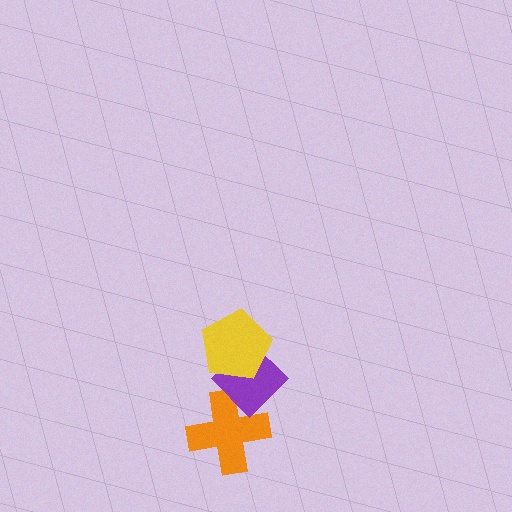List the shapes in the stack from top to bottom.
From top to bottom: the yellow pentagon, the purple diamond, the orange cross.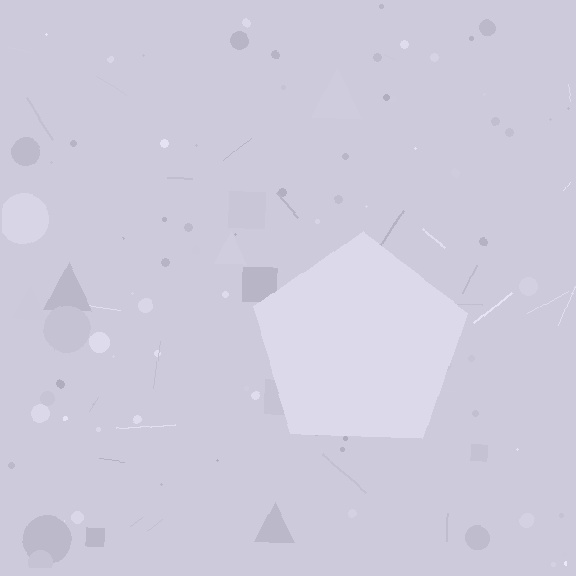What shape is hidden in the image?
A pentagon is hidden in the image.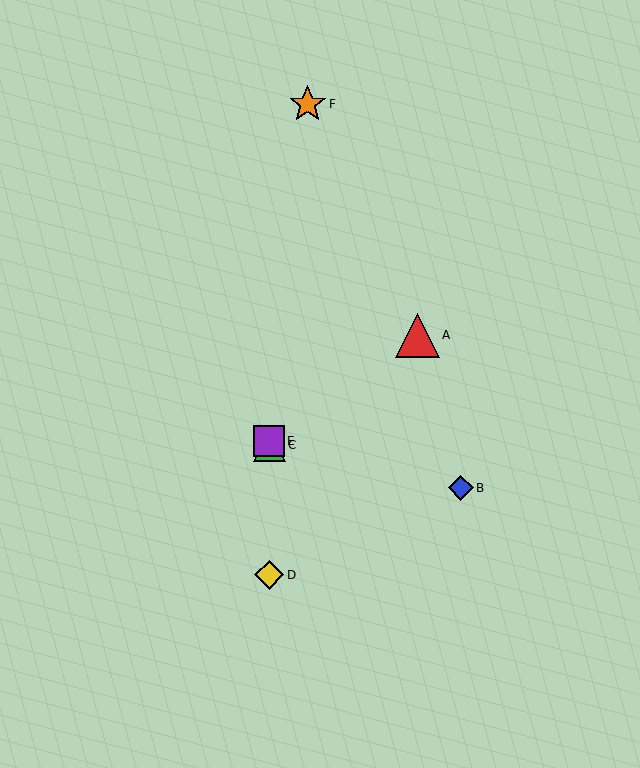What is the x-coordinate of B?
Object B is at x≈461.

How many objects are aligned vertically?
3 objects (C, D, E) are aligned vertically.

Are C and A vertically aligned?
No, C is at x≈269 and A is at x≈417.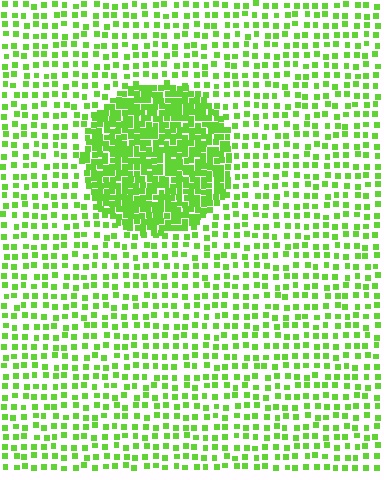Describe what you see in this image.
The image contains small lime elements arranged at two different densities. A circle-shaped region is visible where the elements are more densely packed than the surrounding area.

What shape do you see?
I see a circle.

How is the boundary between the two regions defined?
The boundary is defined by a change in element density (approximately 2.7x ratio). All elements are the same color, size, and shape.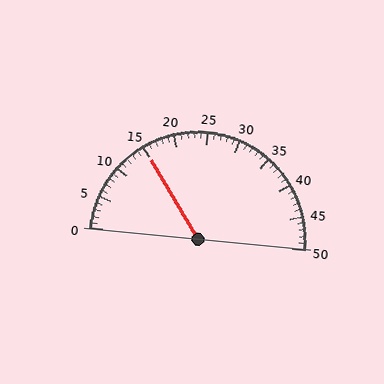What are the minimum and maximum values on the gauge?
The gauge ranges from 0 to 50.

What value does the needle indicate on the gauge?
The needle indicates approximately 15.